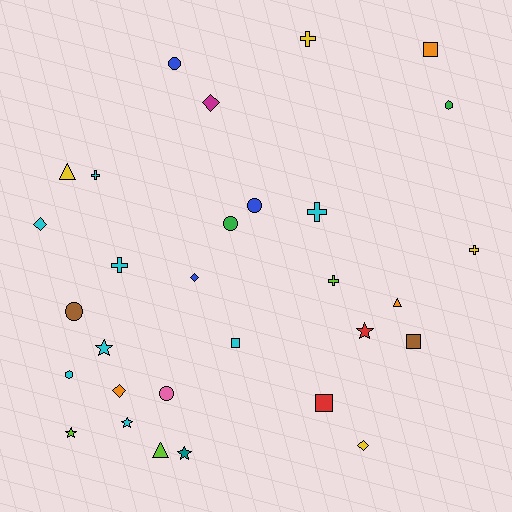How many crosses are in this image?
There are 6 crosses.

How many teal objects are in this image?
There is 1 teal object.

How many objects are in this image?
There are 30 objects.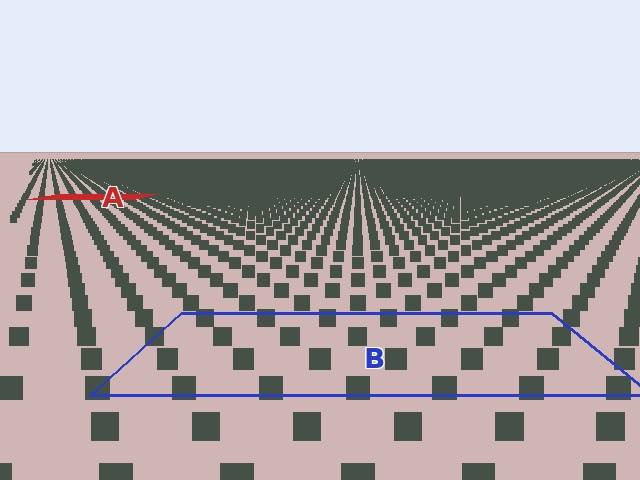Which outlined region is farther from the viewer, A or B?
Region A is farther from the viewer — the texture elements inside it appear smaller and more densely packed.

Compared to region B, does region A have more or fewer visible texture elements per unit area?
Region A has more texture elements per unit area — they are packed more densely because it is farther away.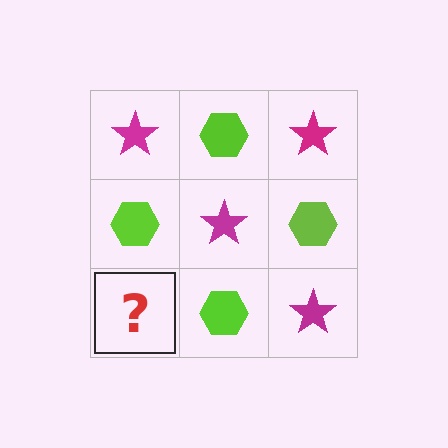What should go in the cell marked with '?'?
The missing cell should contain a magenta star.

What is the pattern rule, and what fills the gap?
The rule is that it alternates magenta star and lime hexagon in a checkerboard pattern. The gap should be filled with a magenta star.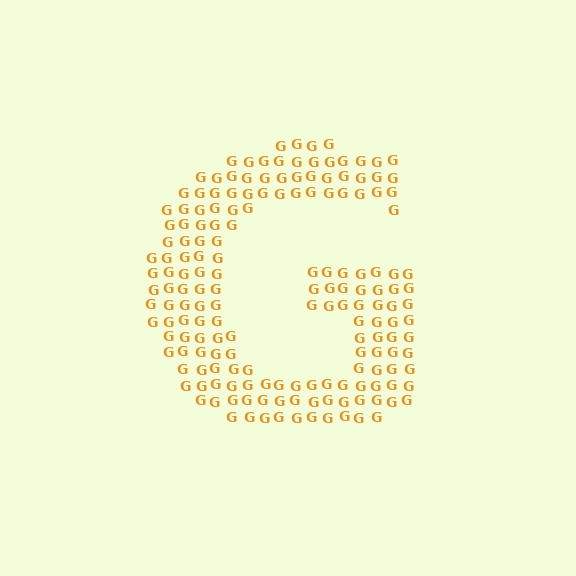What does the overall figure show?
The overall figure shows the letter G.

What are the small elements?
The small elements are letter G's.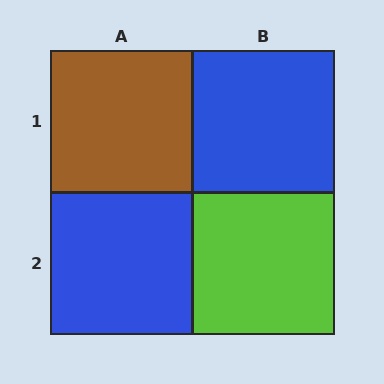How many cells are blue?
2 cells are blue.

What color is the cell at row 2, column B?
Lime.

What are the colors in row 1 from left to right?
Brown, blue.